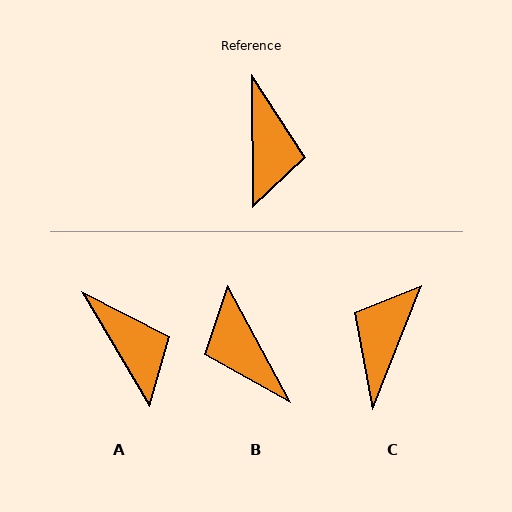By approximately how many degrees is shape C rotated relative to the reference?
Approximately 158 degrees counter-clockwise.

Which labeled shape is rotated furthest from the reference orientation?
C, about 158 degrees away.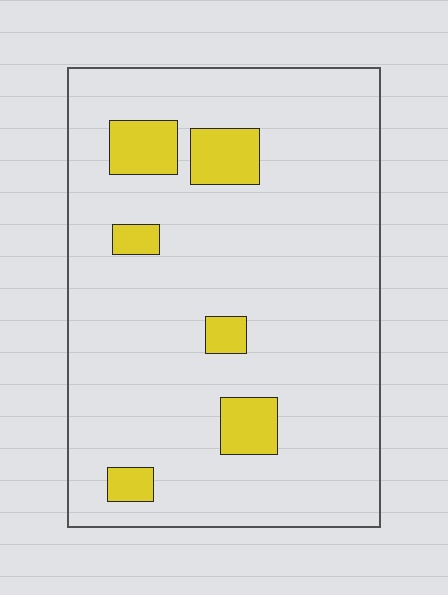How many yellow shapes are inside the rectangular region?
6.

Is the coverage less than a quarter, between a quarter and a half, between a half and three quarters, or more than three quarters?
Less than a quarter.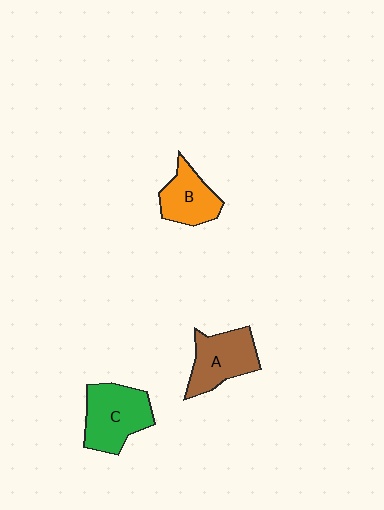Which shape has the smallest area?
Shape B (orange).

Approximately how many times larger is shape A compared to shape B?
Approximately 1.2 times.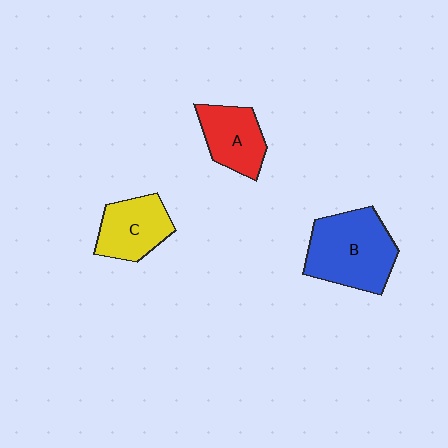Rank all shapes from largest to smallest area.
From largest to smallest: B (blue), C (yellow), A (red).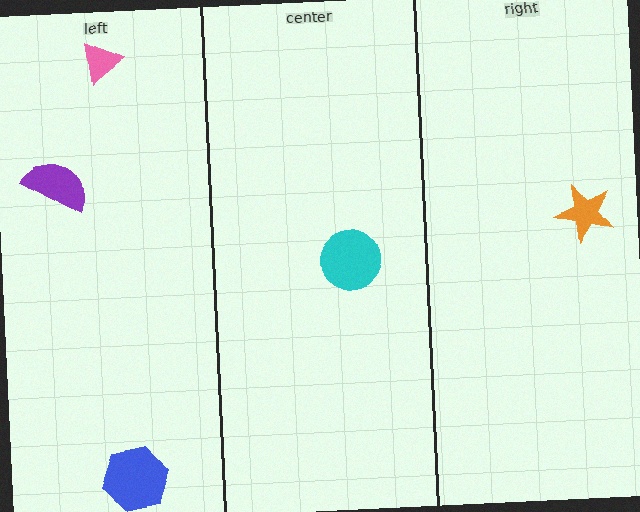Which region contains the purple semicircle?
The left region.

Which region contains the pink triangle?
The left region.